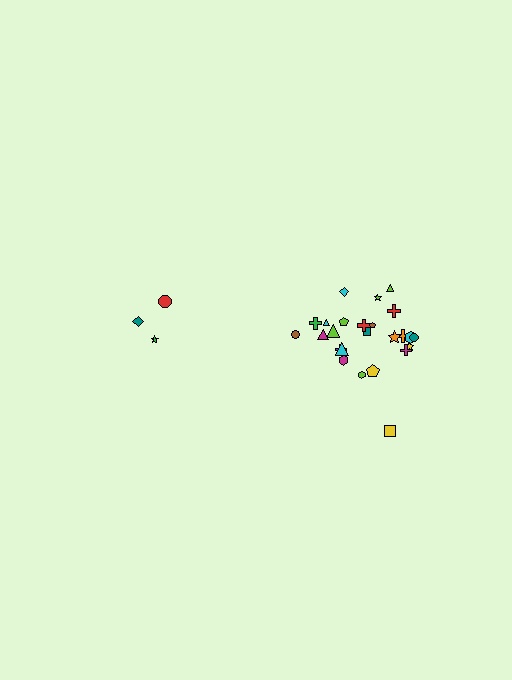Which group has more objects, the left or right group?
The right group.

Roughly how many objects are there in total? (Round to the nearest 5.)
Roughly 30 objects in total.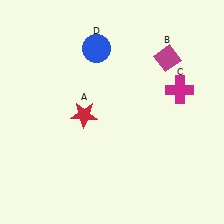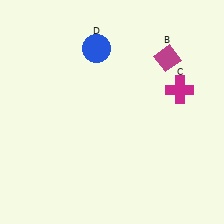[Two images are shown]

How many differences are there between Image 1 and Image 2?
There is 1 difference between the two images.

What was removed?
The red star (A) was removed in Image 2.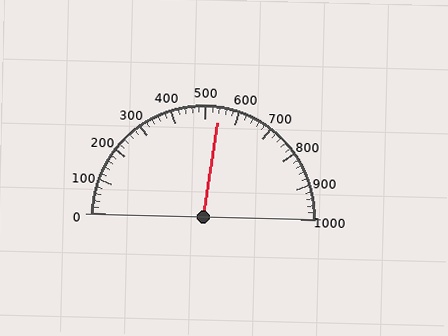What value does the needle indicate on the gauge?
The needle indicates approximately 540.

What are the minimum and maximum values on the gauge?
The gauge ranges from 0 to 1000.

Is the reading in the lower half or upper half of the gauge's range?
The reading is in the upper half of the range (0 to 1000).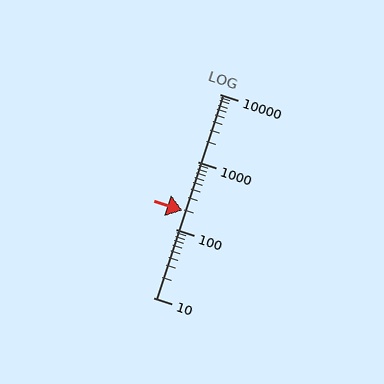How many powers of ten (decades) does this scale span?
The scale spans 3 decades, from 10 to 10000.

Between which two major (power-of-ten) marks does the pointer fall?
The pointer is between 100 and 1000.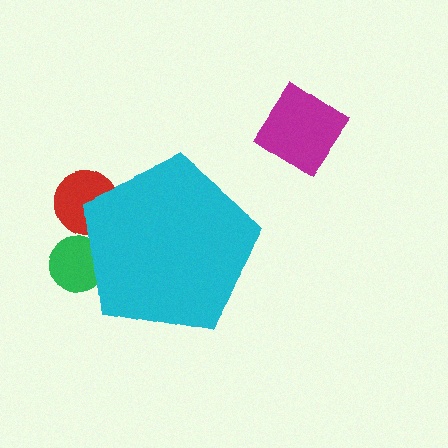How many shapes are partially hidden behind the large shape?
2 shapes are partially hidden.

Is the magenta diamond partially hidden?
No, the magenta diamond is fully visible.